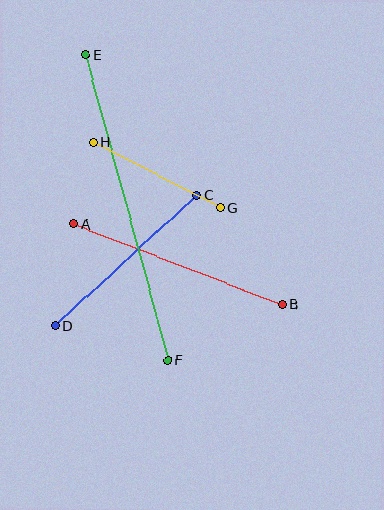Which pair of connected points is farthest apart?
Points E and F are farthest apart.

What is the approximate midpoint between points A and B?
The midpoint is at approximately (178, 264) pixels.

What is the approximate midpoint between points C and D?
The midpoint is at approximately (126, 260) pixels.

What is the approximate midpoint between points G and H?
The midpoint is at approximately (156, 175) pixels.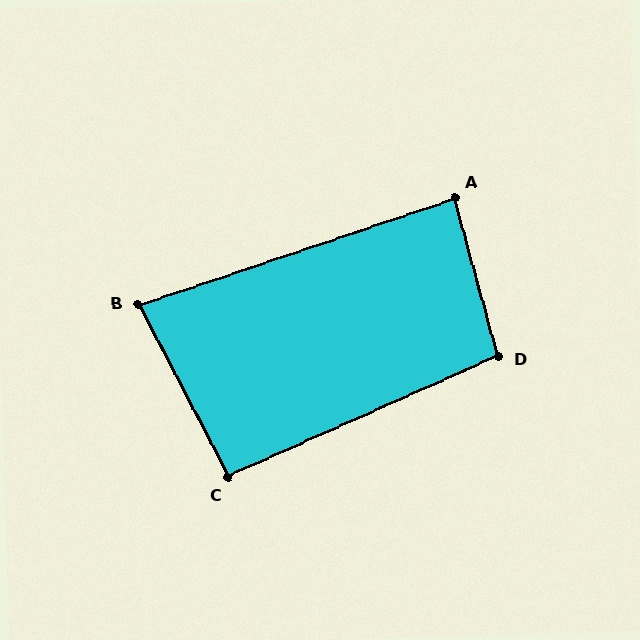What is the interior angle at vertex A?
Approximately 87 degrees (approximately right).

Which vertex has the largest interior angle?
D, at approximately 99 degrees.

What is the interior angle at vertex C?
Approximately 93 degrees (approximately right).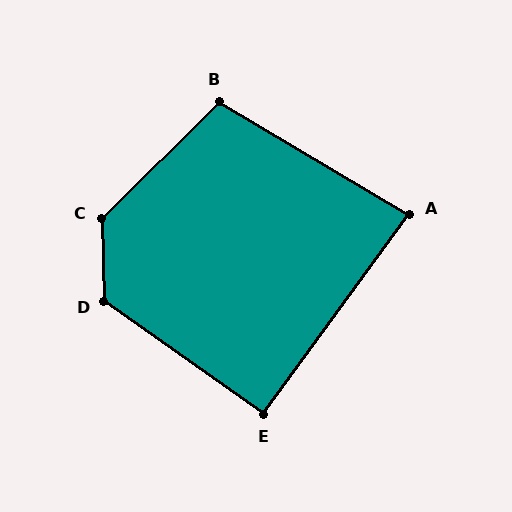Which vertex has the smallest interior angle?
A, at approximately 85 degrees.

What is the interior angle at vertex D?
Approximately 127 degrees (obtuse).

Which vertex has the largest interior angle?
C, at approximately 133 degrees.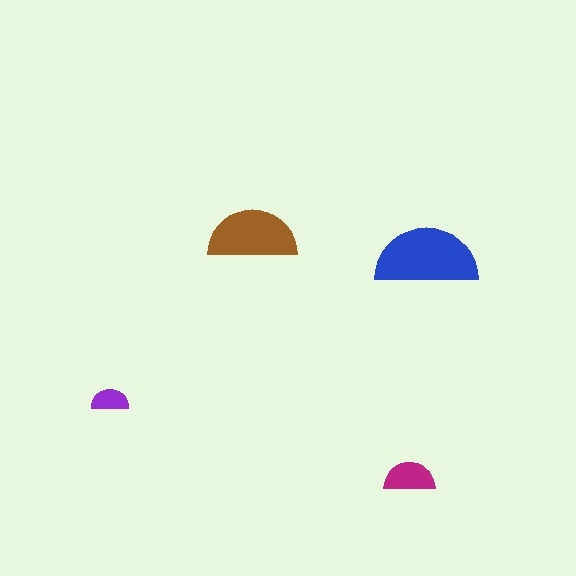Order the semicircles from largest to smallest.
the blue one, the brown one, the magenta one, the purple one.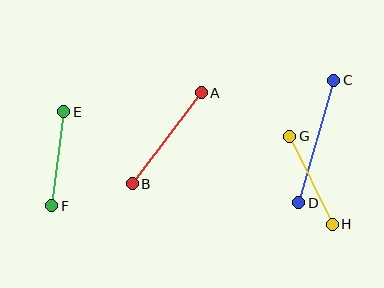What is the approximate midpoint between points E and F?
The midpoint is at approximately (58, 159) pixels.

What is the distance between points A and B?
The distance is approximately 114 pixels.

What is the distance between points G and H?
The distance is approximately 98 pixels.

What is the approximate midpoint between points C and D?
The midpoint is at approximately (316, 141) pixels.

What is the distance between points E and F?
The distance is approximately 95 pixels.